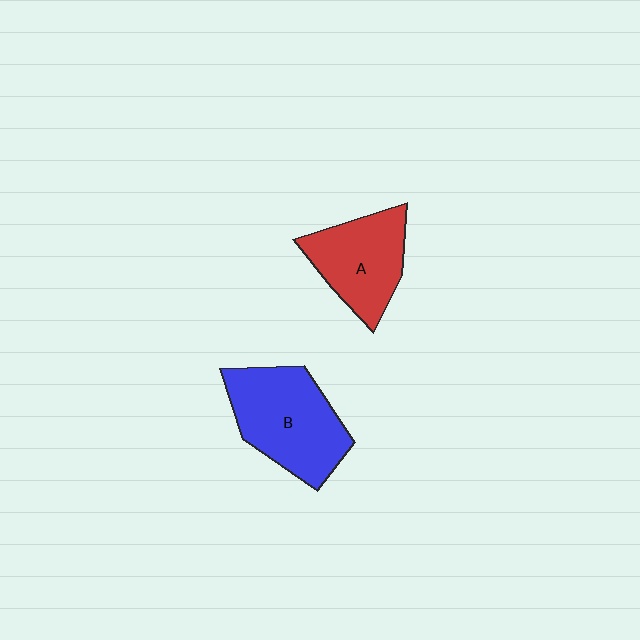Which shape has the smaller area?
Shape A (red).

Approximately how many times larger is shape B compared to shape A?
Approximately 1.3 times.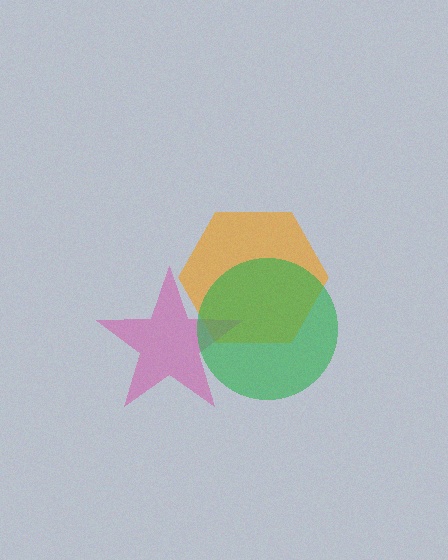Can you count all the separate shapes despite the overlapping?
Yes, there are 3 separate shapes.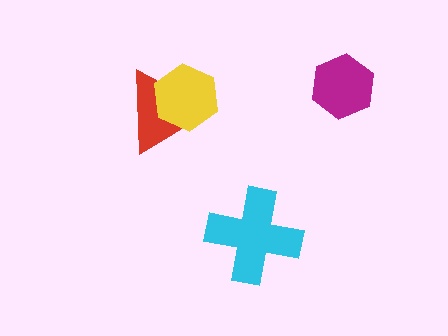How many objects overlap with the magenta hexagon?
0 objects overlap with the magenta hexagon.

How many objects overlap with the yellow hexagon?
1 object overlaps with the yellow hexagon.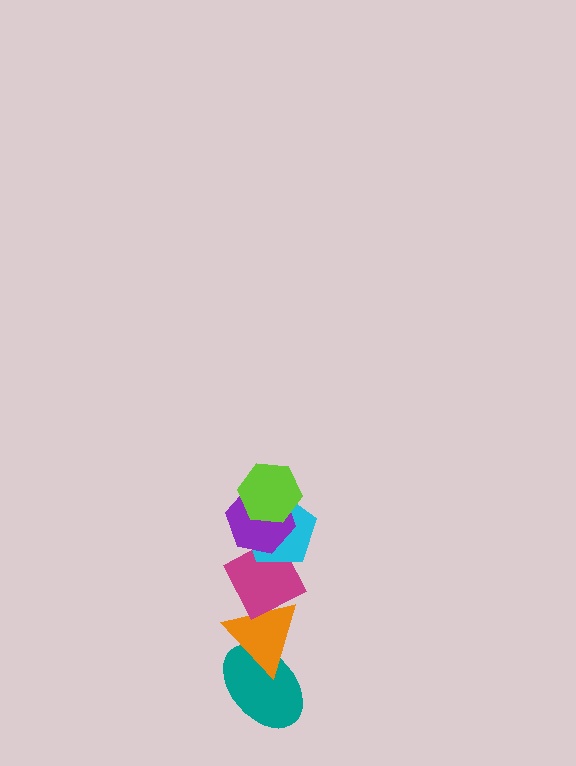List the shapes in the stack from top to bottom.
From top to bottom: the lime hexagon, the purple hexagon, the cyan pentagon, the magenta diamond, the orange triangle, the teal ellipse.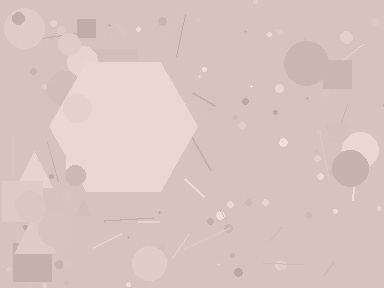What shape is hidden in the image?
A hexagon is hidden in the image.